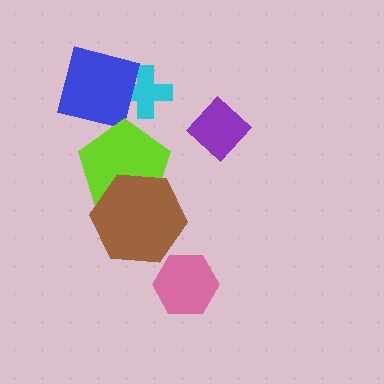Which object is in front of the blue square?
The lime pentagon is in front of the blue square.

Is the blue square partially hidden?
Yes, it is partially covered by another shape.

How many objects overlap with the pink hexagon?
0 objects overlap with the pink hexagon.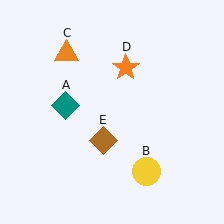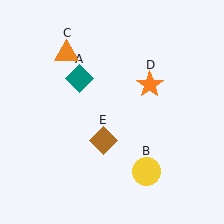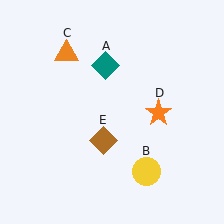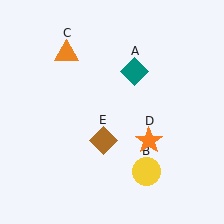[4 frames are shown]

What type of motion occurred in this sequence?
The teal diamond (object A), orange star (object D) rotated clockwise around the center of the scene.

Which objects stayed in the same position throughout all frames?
Yellow circle (object B) and orange triangle (object C) and brown diamond (object E) remained stationary.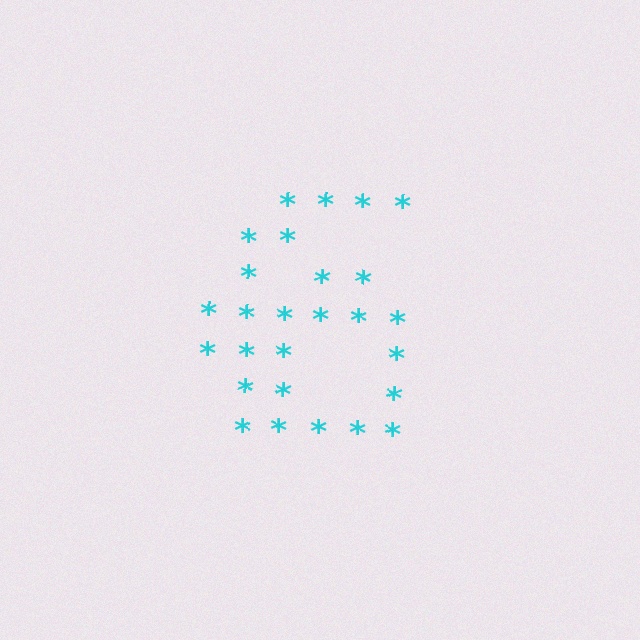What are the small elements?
The small elements are asterisks.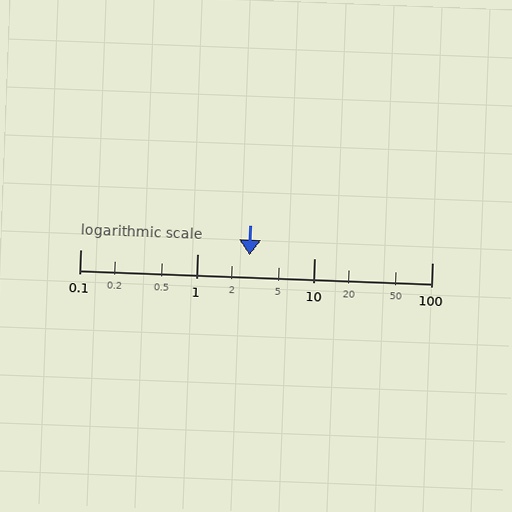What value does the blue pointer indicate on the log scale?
The pointer indicates approximately 2.8.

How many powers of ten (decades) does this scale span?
The scale spans 3 decades, from 0.1 to 100.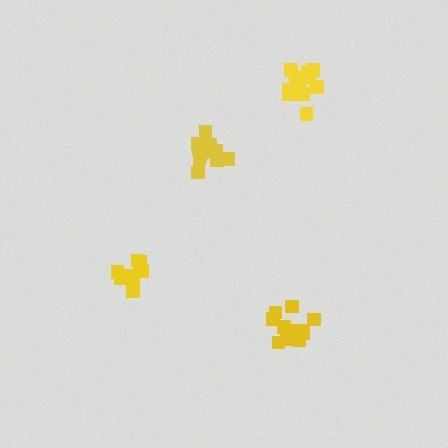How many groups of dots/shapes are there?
There are 4 groups.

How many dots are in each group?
Group 1: 13 dots, Group 2: 8 dots, Group 3: 11 dots, Group 4: 13 dots (45 total).